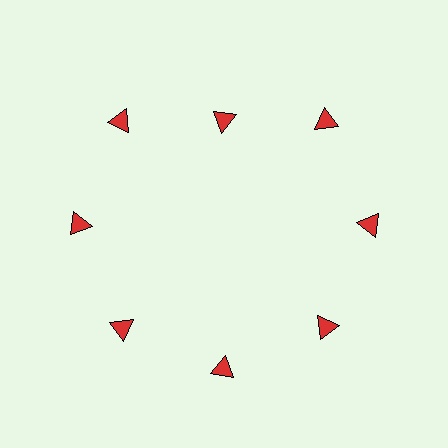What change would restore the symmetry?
The symmetry would be restored by moving it outward, back onto the ring so that all 8 triangles sit at equal angles and equal distance from the center.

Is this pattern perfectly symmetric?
No. The 8 red triangles are arranged in a ring, but one element near the 12 o'clock position is pulled inward toward the center, breaking the 8-fold rotational symmetry.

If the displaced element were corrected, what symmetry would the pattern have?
It would have 8-fold rotational symmetry — the pattern would map onto itself every 45 degrees.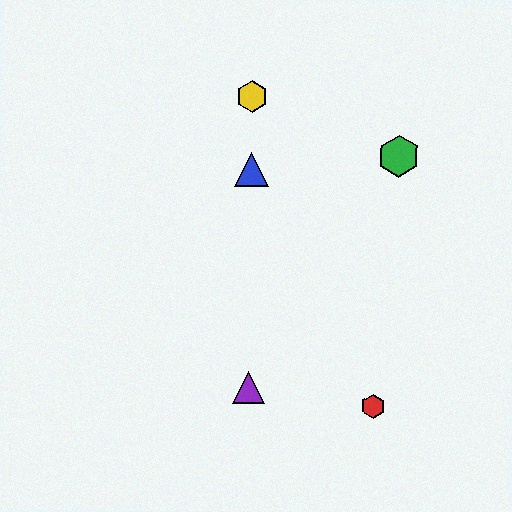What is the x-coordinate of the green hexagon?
The green hexagon is at x≈399.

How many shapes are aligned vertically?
3 shapes (the blue triangle, the yellow hexagon, the purple triangle) are aligned vertically.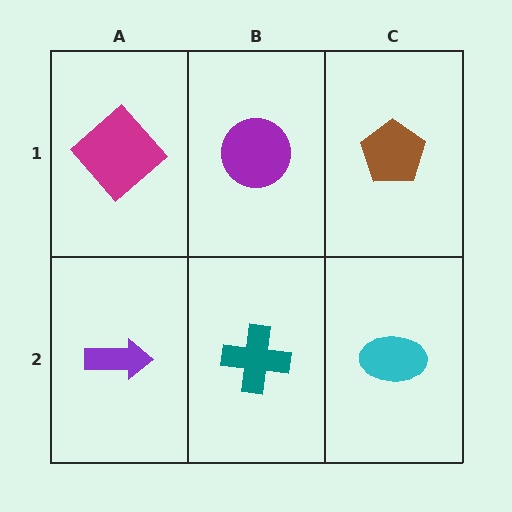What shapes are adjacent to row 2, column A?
A magenta diamond (row 1, column A), a teal cross (row 2, column B).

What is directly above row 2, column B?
A purple circle.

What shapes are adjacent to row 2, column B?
A purple circle (row 1, column B), a purple arrow (row 2, column A), a cyan ellipse (row 2, column C).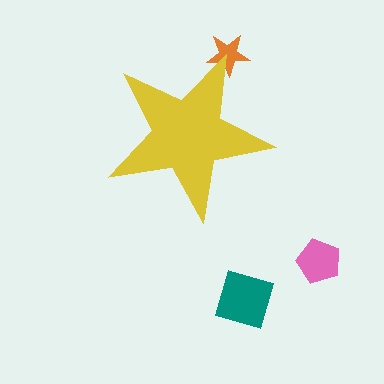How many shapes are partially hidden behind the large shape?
1 shape is partially hidden.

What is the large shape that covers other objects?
A yellow star.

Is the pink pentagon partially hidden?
No, the pink pentagon is fully visible.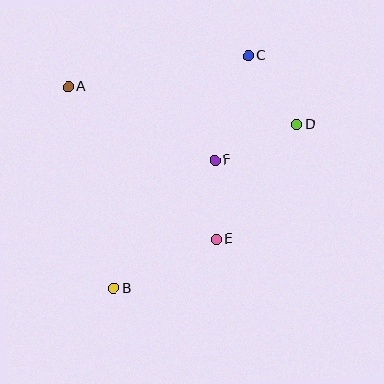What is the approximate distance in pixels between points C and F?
The distance between C and F is approximately 110 pixels.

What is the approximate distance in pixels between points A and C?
The distance between A and C is approximately 183 pixels.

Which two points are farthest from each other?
Points B and C are farthest from each other.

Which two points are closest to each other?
Points E and F are closest to each other.